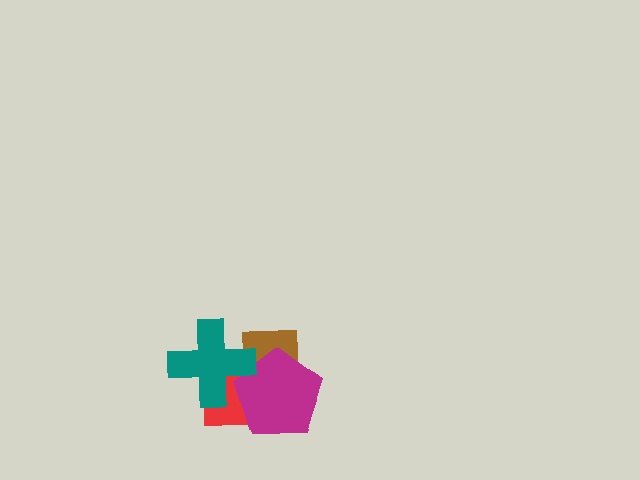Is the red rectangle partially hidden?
Yes, it is partially covered by another shape.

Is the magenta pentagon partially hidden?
Yes, it is partially covered by another shape.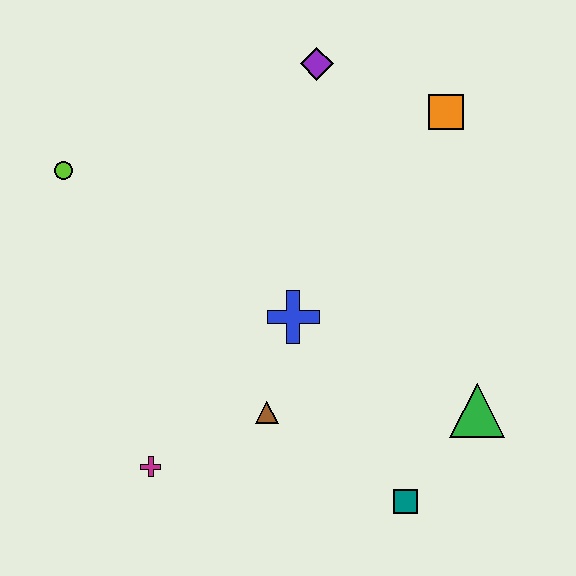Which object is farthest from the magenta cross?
The orange square is farthest from the magenta cross.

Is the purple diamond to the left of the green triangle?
Yes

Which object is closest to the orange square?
The purple diamond is closest to the orange square.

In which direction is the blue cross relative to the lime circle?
The blue cross is to the right of the lime circle.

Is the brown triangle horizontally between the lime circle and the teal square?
Yes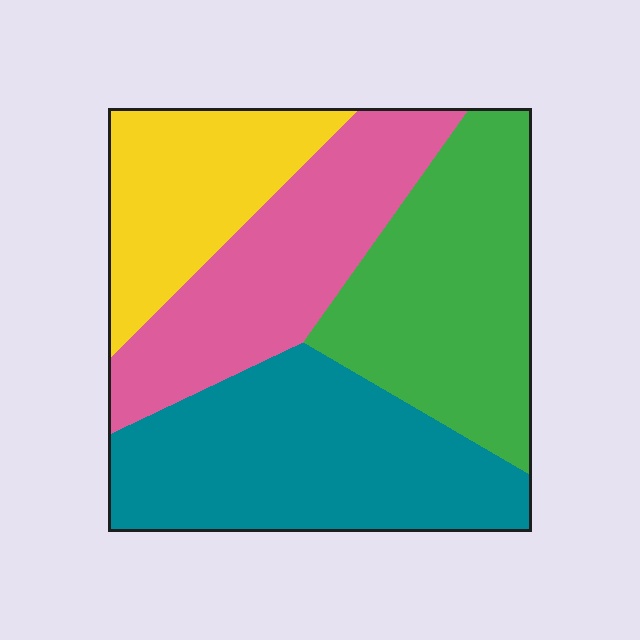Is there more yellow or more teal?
Teal.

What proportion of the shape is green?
Green covers roughly 25% of the shape.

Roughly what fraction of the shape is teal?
Teal takes up about one third (1/3) of the shape.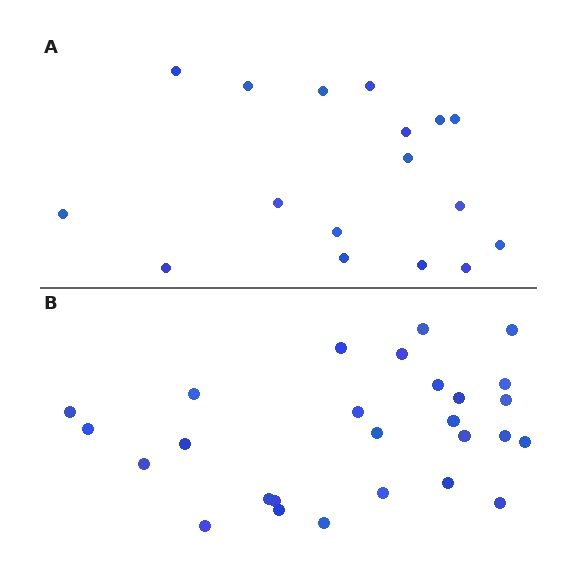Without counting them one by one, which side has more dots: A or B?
Region B (the bottom region) has more dots.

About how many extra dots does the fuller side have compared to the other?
Region B has roughly 10 or so more dots than region A.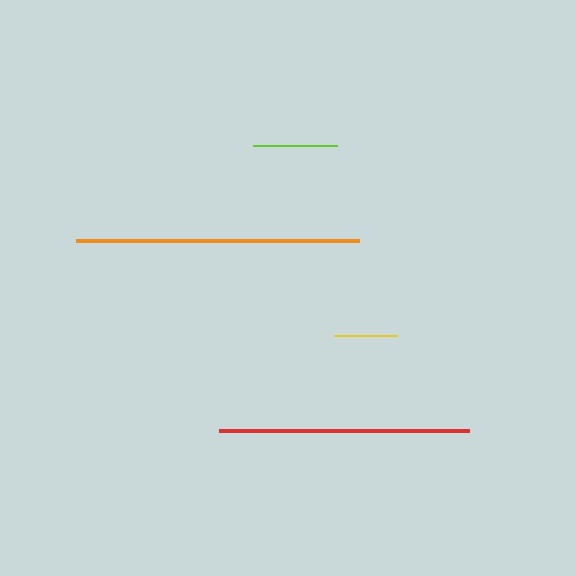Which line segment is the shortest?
The yellow line is the shortest at approximately 63 pixels.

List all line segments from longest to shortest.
From longest to shortest: orange, red, lime, yellow.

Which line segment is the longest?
The orange line is the longest at approximately 283 pixels.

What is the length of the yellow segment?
The yellow segment is approximately 63 pixels long.